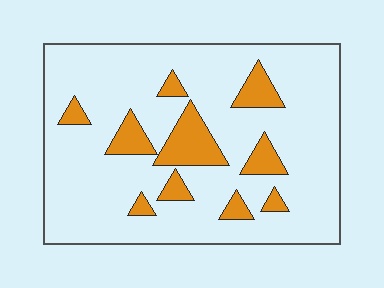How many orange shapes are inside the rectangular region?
10.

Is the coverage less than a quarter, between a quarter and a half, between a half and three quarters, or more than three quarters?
Less than a quarter.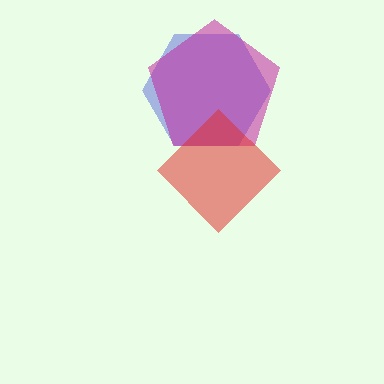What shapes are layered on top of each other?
The layered shapes are: a blue hexagon, a magenta pentagon, a red diamond.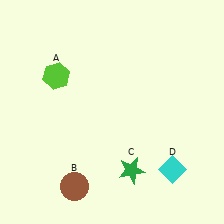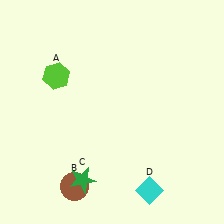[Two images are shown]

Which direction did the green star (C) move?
The green star (C) moved left.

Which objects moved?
The objects that moved are: the green star (C), the cyan diamond (D).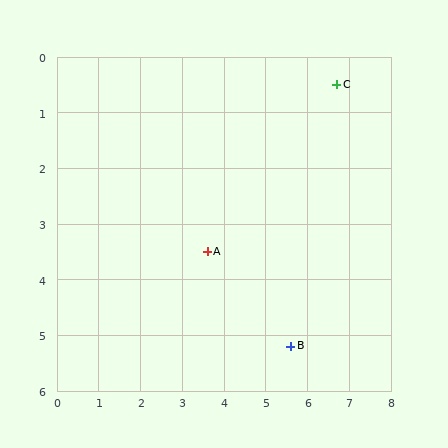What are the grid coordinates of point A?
Point A is at approximately (3.6, 3.5).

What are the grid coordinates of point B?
Point B is at approximately (5.6, 5.2).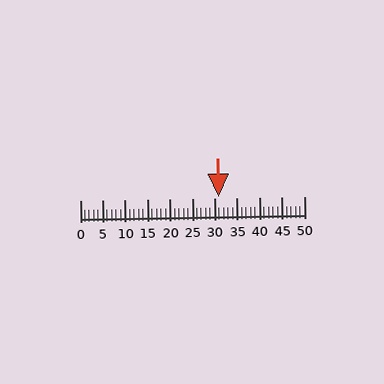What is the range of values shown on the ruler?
The ruler shows values from 0 to 50.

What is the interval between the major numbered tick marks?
The major tick marks are spaced 5 units apart.